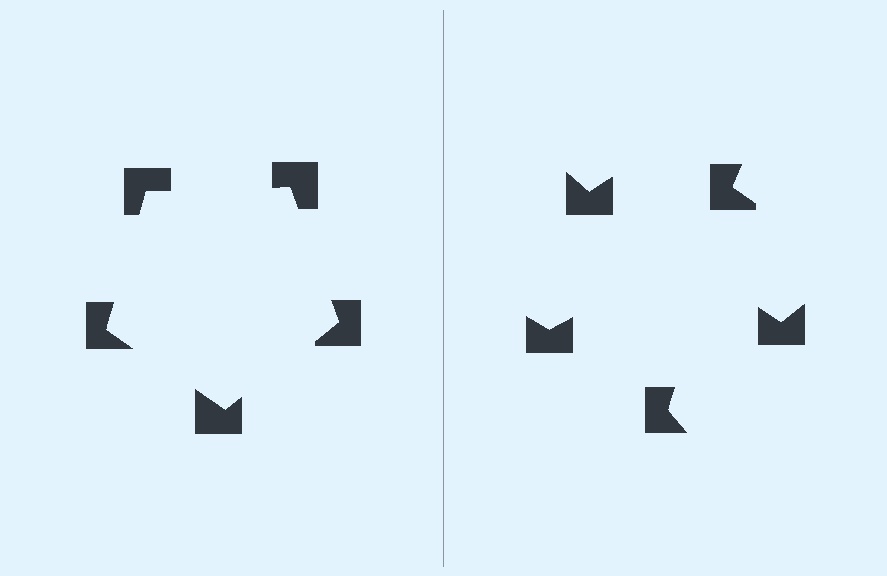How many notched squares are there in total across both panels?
10 — 5 on each side.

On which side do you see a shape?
An illusory pentagon appears on the left side. On the right side the wedge cuts are rotated, so no coherent shape forms.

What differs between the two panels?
The notched squares are positioned identically on both sides; only the wedge orientations differ. On the left they align to a pentagon; on the right they are misaligned.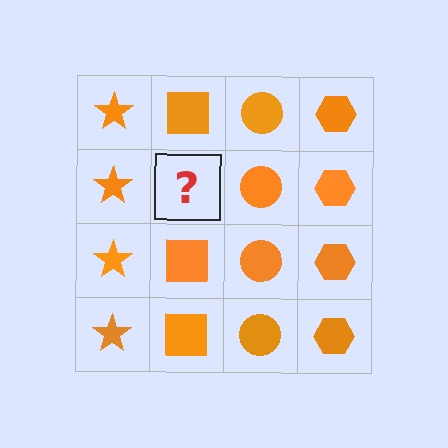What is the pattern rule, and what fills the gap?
The rule is that each column has a consistent shape. The gap should be filled with an orange square.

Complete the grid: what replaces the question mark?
The question mark should be replaced with an orange square.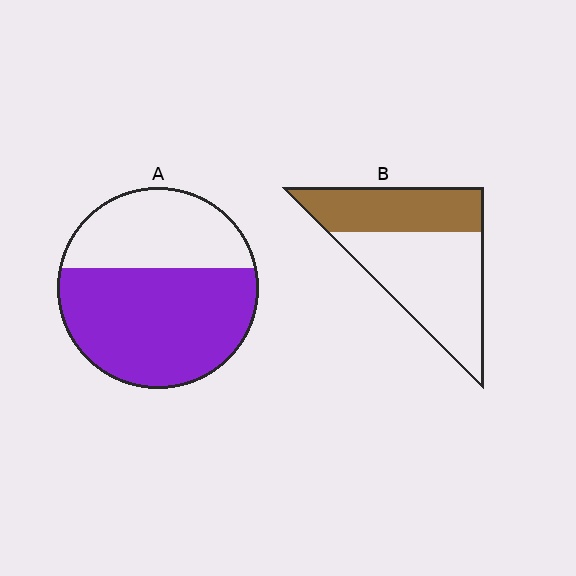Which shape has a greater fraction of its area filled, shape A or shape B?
Shape A.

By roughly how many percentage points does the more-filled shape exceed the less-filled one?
By roughly 25 percentage points (A over B).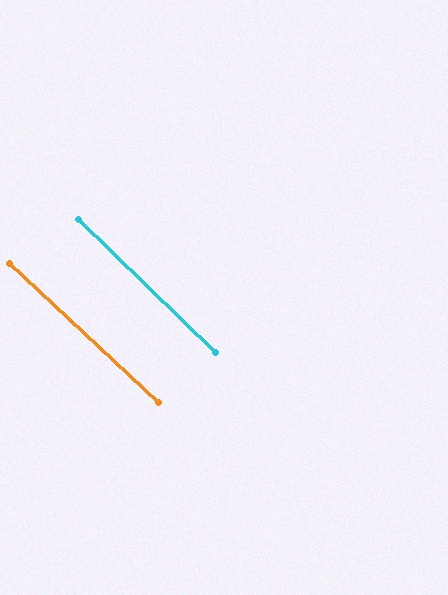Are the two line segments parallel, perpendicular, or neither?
Parallel — their directions differ by only 1.0°.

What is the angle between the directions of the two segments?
Approximately 1 degree.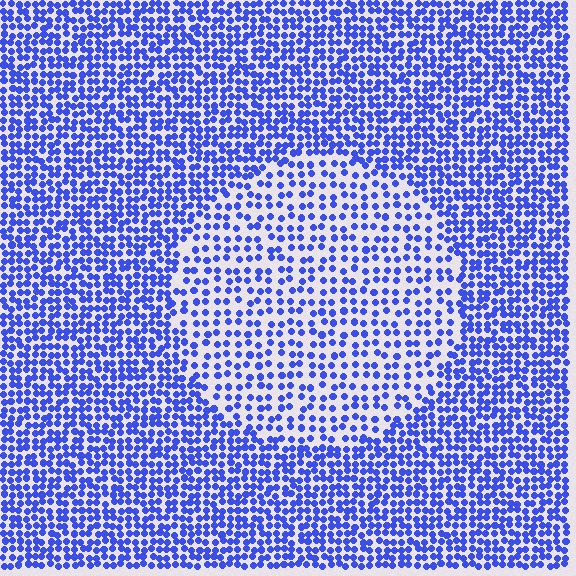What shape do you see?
I see a circle.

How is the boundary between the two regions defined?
The boundary is defined by a change in element density (approximately 1.8x ratio). All elements are the same color, size, and shape.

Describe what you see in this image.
The image contains small blue elements arranged at two different densities. A circle-shaped region is visible where the elements are less densely packed than the surrounding area.